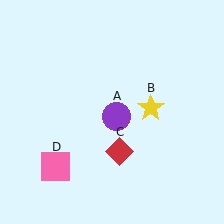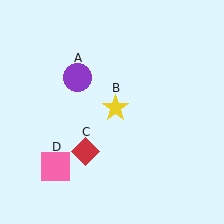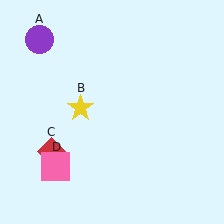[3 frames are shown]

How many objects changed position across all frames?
3 objects changed position: purple circle (object A), yellow star (object B), red diamond (object C).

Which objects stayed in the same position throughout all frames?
Pink square (object D) remained stationary.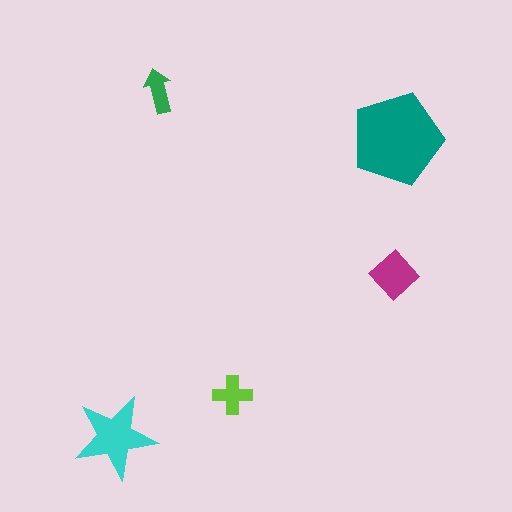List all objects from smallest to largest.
The green arrow, the lime cross, the magenta diamond, the cyan star, the teal pentagon.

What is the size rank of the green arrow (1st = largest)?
5th.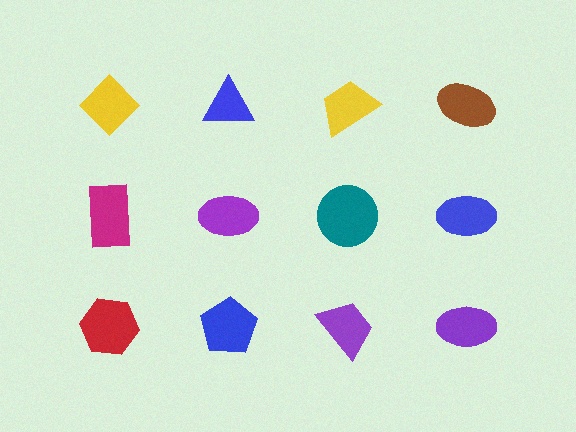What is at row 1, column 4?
A brown ellipse.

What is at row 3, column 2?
A blue pentagon.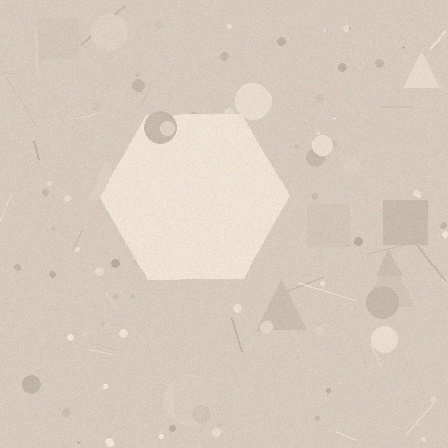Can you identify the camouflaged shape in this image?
The camouflaged shape is a hexagon.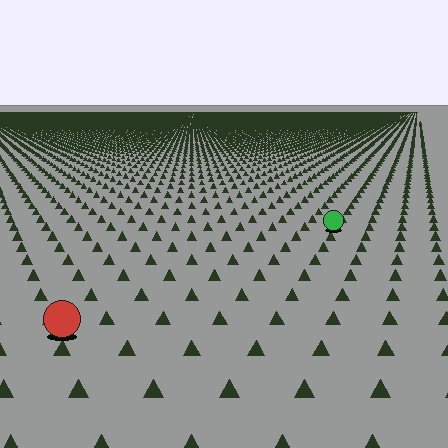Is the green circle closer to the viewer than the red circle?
No. The red circle is closer — you can tell from the texture gradient: the ground texture is coarser near it.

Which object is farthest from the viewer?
The green circle is farthest from the viewer. It appears smaller and the ground texture around it is denser.